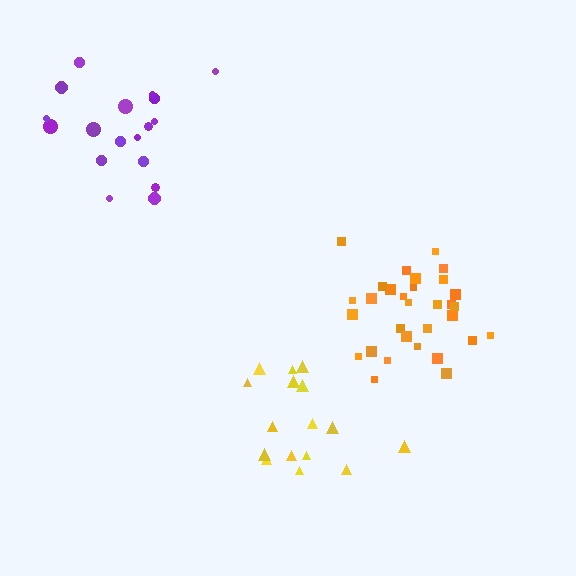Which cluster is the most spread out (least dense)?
Yellow.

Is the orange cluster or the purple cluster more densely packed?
Orange.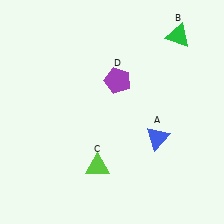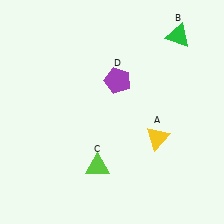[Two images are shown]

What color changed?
The triangle (A) changed from blue in Image 1 to yellow in Image 2.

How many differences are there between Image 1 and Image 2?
There is 1 difference between the two images.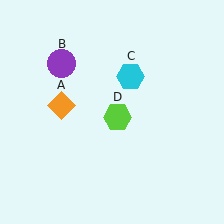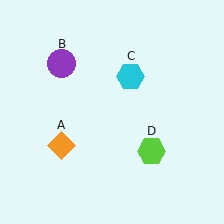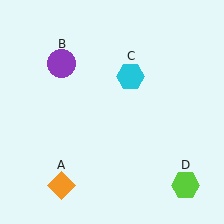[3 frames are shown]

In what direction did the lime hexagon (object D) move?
The lime hexagon (object D) moved down and to the right.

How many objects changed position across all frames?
2 objects changed position: orange diamond (object A), lime hexagon (object D).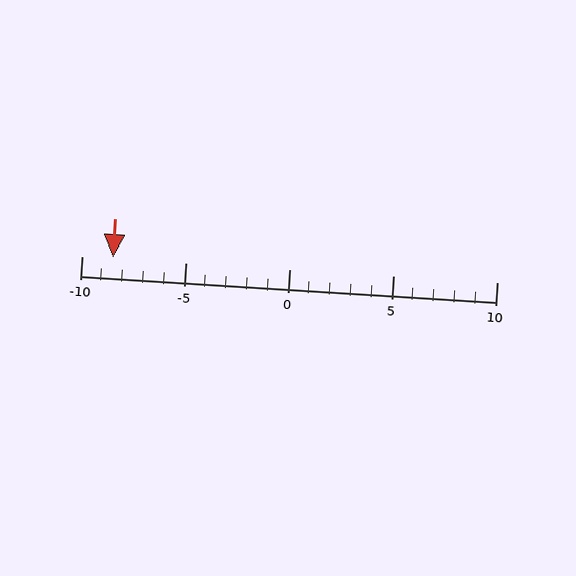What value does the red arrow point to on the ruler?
The red arrow points to approximately -8.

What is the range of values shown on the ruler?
The ruler shows values from -10 to 10.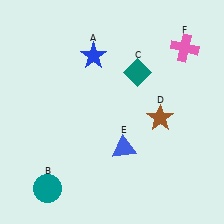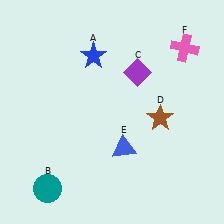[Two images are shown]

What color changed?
The diamond (C) changed from teal in Image 1 to purple in Image 2.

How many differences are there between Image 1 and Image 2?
There is 1 difference between the two images.